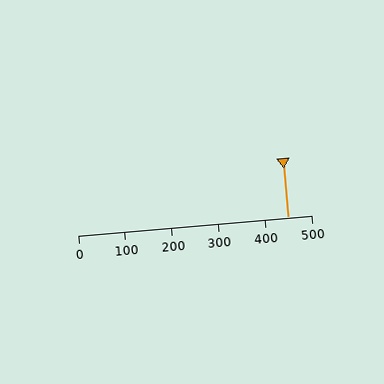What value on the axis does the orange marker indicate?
The marker indicates approximately 450.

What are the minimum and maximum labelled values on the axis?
The axis runs from 0 to 500.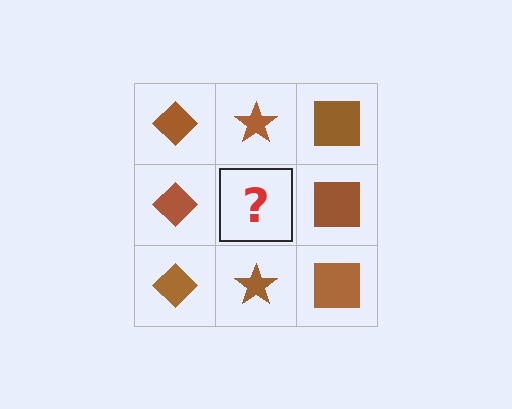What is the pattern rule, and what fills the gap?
The rule is that each column has a consistent shape. The gap should be filled with a brown star.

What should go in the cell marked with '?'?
The missing cell should contain a brown star.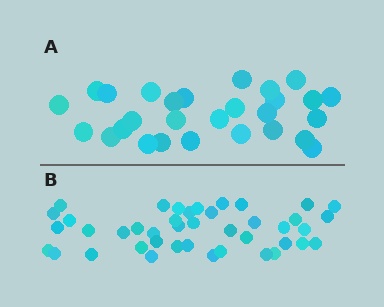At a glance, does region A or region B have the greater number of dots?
Region B (the bottom region) has more dots.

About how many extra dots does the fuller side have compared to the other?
Region B has approximately 15 more dots than region A.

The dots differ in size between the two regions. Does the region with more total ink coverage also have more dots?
No. Region A has more total ink coverage because its dots are larger, but region B actually contains more individual dots. Total area can be misleading — the number of items is what matters here.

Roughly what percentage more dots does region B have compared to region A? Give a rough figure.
About 50% more.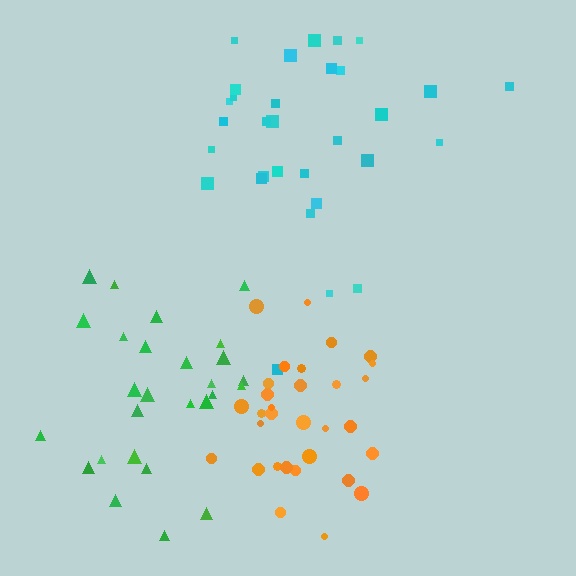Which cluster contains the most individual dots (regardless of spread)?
Cyan (31).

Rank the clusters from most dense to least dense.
orange, cyan, green.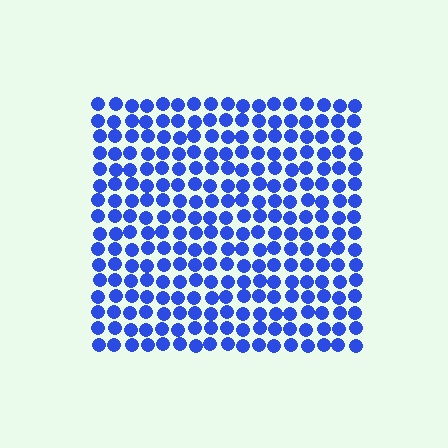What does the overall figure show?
The overall figure shows a square.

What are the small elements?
The small elements are circles.